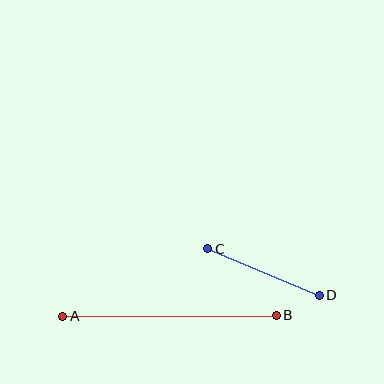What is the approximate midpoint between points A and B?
The midpoint is at approximately (169, 316) pixels.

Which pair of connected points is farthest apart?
Points A and B are farthest apart.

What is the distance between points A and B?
The distance is approximately 213 pixels.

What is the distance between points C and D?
The distance is approximately 121 pixels.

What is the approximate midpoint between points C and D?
The midpoint is at approximately (264, 272) pixels.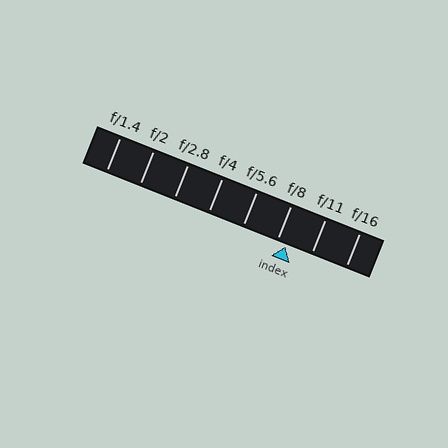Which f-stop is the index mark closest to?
The index mark is closest to f/8.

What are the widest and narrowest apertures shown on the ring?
The widest aperture shown is f/1.4 and the narrowest is f/16.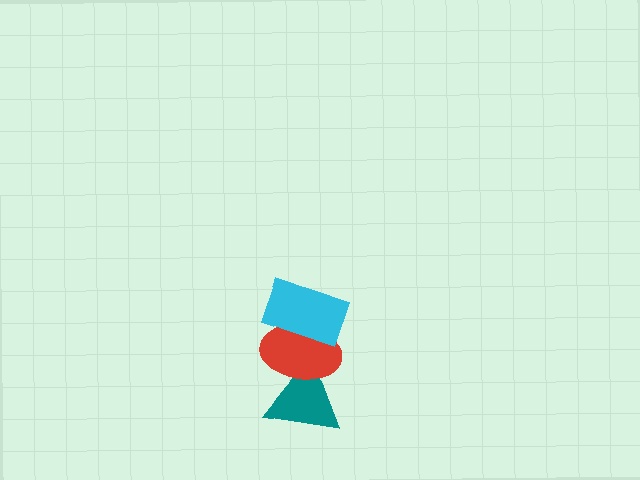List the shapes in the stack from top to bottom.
From top to bottom: the cyan rectangle, the red ellipse, the teal triangle.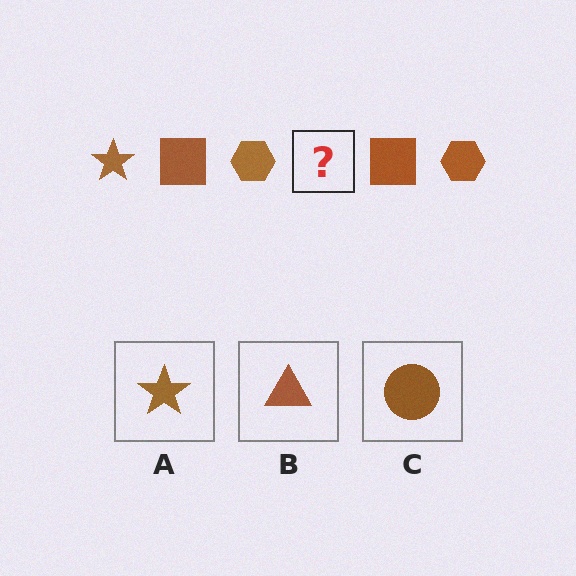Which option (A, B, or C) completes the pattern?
A.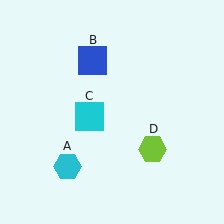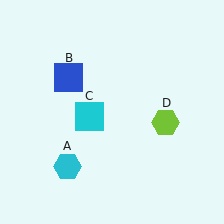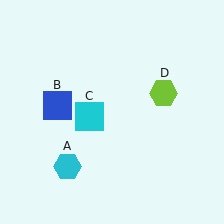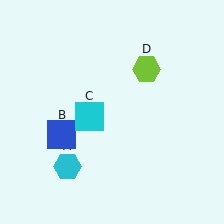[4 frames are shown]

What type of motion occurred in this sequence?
The blue square (object B), lime hexagon (object D) rotated counterclockwise around the center of the scene.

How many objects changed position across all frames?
2 objects changed position: blue square (object B), lime hexagon (object D).